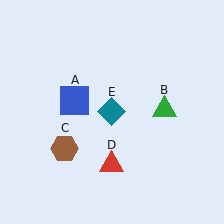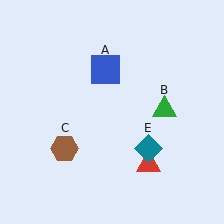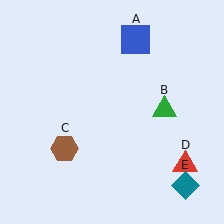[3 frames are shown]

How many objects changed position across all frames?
3 objects changed position: blue square (object A), red triangle (object D), teal diamond (object E).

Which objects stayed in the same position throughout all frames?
Green triangle (object B) and brown hexagon (object C) remained stationary.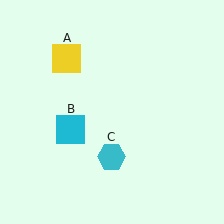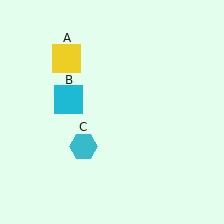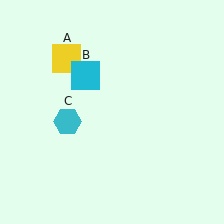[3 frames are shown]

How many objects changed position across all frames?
2 objects changed position: cyan square (object B), cyan hexagon (object C).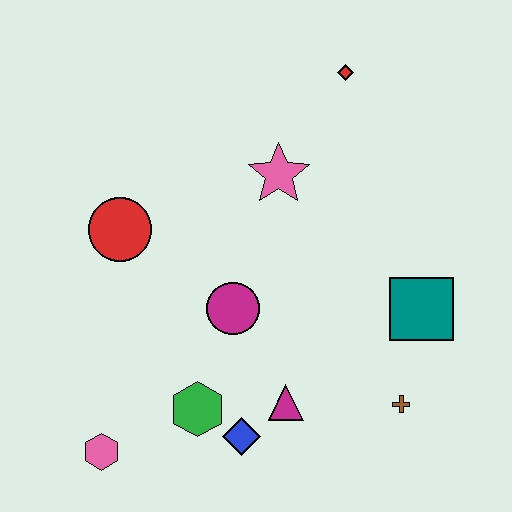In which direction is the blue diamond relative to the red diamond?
The blue diamond is below the red diamond.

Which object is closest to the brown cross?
The teal square is closest to the brown cross.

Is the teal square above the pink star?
No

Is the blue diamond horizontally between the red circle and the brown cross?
Yes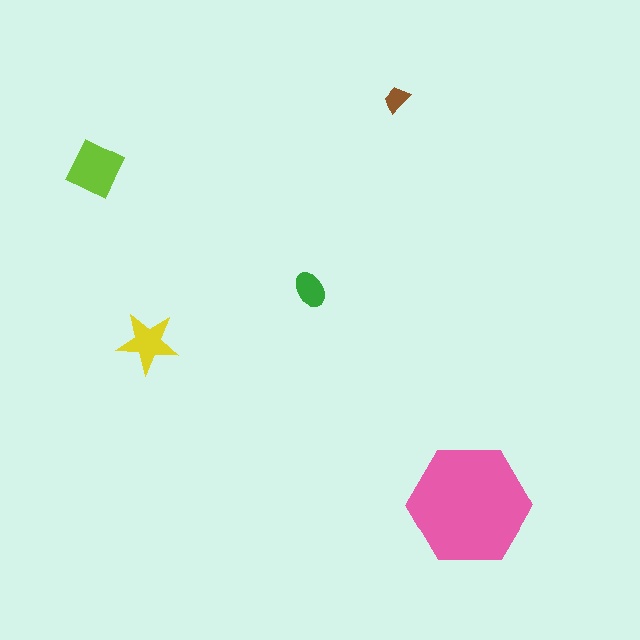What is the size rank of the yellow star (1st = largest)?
3rd.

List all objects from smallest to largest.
The brown trapezoid, the green ellipse, the yellow star, the lime diamond, the pink hexagon.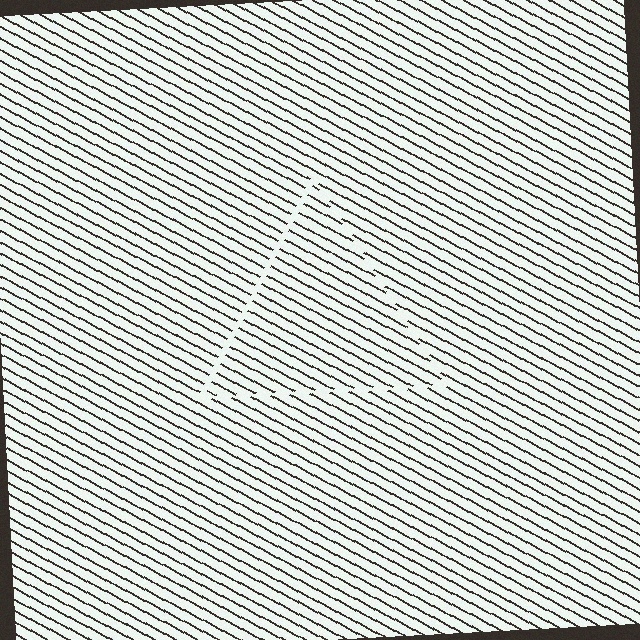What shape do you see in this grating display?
An illusory triangle. The interior of the shape contains the same grating, shifted by half a period — the contour is defined by the phase discontinuity where line-ends from the inner and outer gratings abut.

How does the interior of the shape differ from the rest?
The interior of the shape contains the same grating, shifted by half a period — the contour is defined by the phase discontinuity where line-ends from the inner and outer gratings abut.